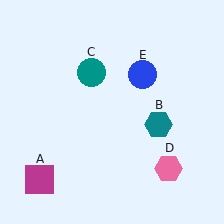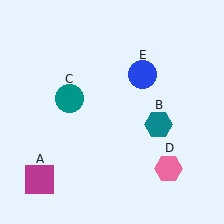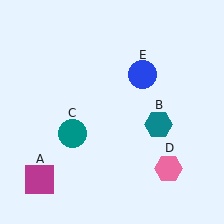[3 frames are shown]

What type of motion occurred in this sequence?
The teal circle (object C) rotated counterclockwise around the center of the scene.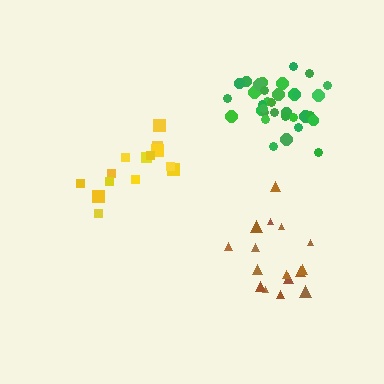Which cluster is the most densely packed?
Green.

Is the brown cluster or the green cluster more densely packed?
Green.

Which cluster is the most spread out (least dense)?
Brown.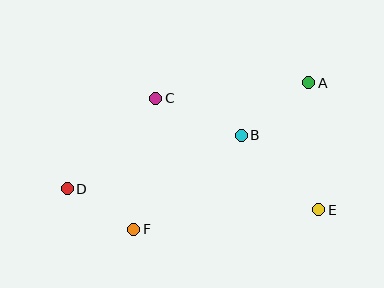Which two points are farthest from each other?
Points A and D are farthest from each other.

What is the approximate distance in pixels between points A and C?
The distance between A and C is approximately 154 pixels.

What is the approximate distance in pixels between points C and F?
The distance between C and F is approximately 133 pixels.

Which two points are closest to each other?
Points D and F are closest to each other.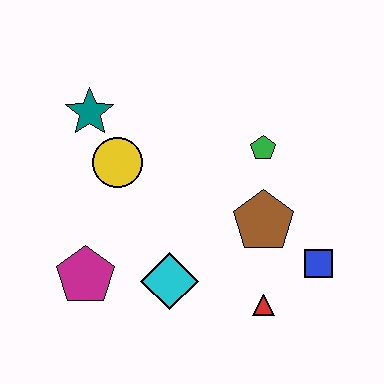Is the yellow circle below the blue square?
No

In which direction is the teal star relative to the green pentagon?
The teal star is to the left of the green pentagon.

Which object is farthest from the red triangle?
The teal star is farthest from the red triangle.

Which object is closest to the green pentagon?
The brown pentagon is closest to the green pentagon.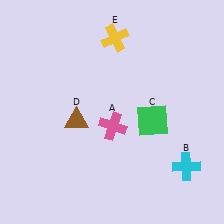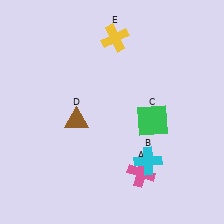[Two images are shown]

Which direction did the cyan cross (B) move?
The cyan cross (B) moved left.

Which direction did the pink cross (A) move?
The pink cross (A) moved down.